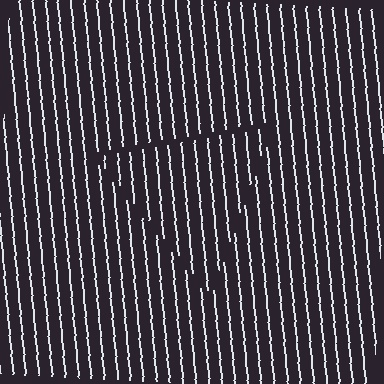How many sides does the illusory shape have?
3 sides — the line-ends trace a triangle.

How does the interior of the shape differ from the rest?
The interior of the shape contains the same grating, shifted by half a period — the contour is defined by the phase discontinuity where line-ends from the inner and outer gratings abut.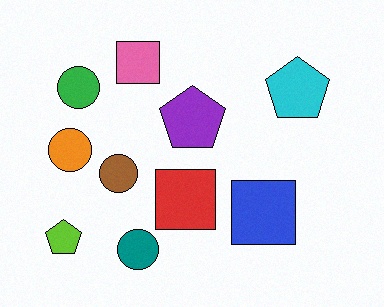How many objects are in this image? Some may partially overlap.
There are 10 objects.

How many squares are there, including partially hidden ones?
There are 3 squares.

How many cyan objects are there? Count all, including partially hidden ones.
There is 1 cyan object.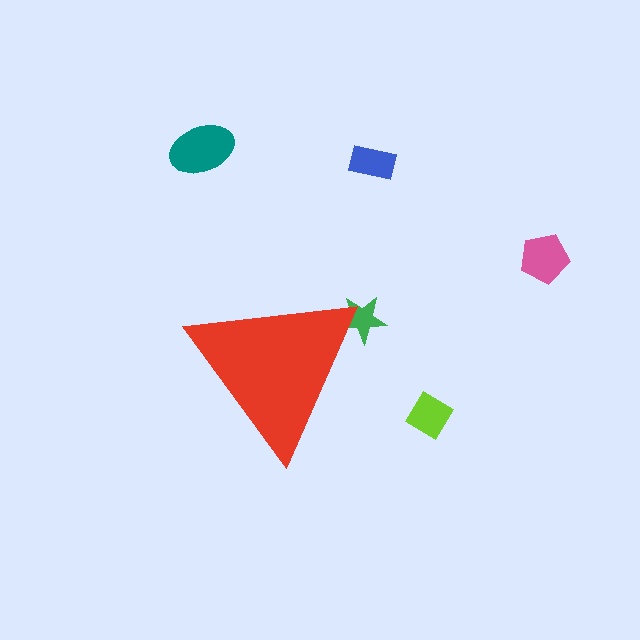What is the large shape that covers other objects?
A red triangle.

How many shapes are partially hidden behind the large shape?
1 shape is partially hidden.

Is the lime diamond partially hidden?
No, the lime diamond is fully visible.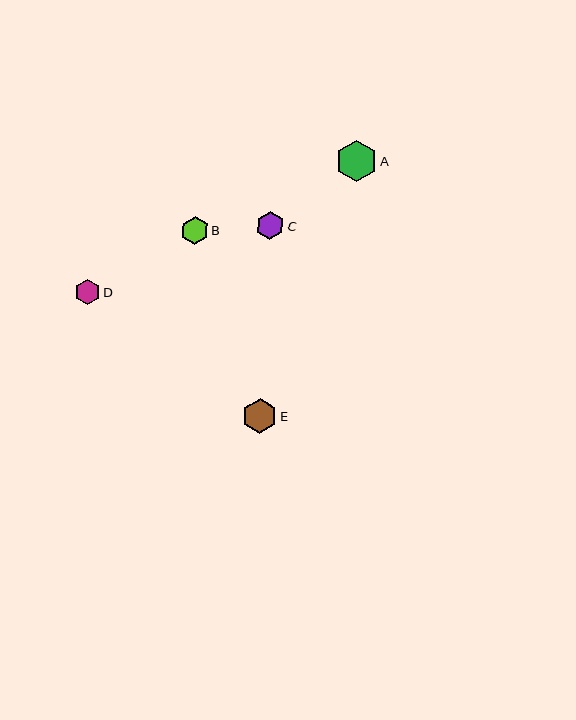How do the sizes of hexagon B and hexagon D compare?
Hexagon B and hexagon D are approximately the same size.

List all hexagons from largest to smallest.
From largest to smallest: A, E, C, B, D.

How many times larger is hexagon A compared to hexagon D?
Hexagon A is approximately 1.6 times the size of hexagon D.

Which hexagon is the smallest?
Hexagon D is the smallest with a size of approximately 25 pixels.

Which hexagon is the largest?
Hexagon A is the largest with a size of approximately 41 pixels.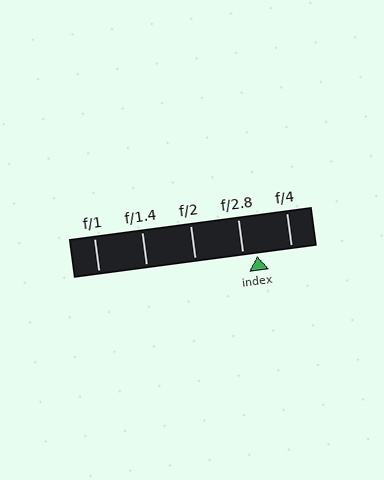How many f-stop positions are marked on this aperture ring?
There are 5 f-stop positions marked.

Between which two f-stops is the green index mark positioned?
The index mark is between f/2.8 and f/4.